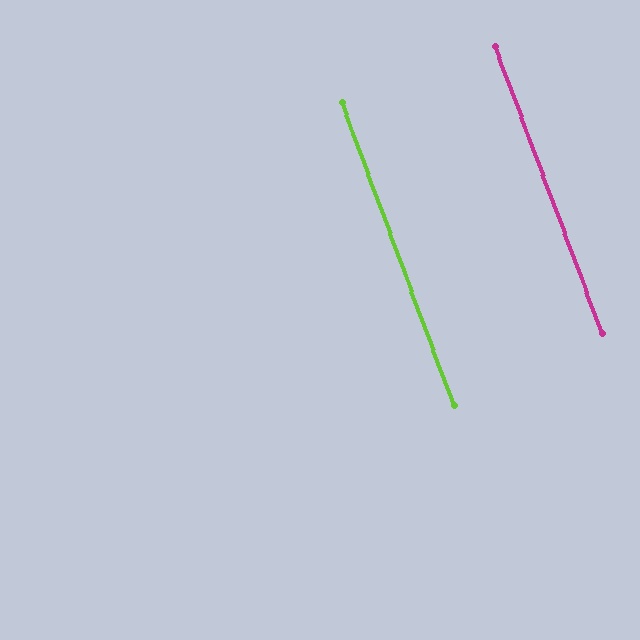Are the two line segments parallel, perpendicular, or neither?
Parallel — their directions differ by only 0.4°.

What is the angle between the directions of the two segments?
Approximately 0 degrees.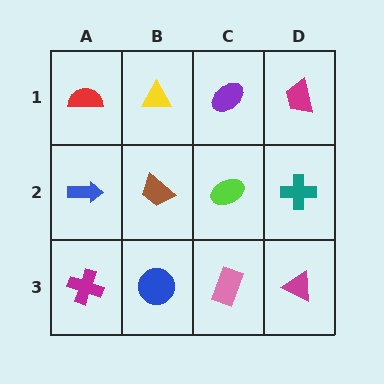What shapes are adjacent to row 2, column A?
A red semicircle (row 1, column A), a magenta cross (row 3, column A), a brown trapezoid (row 2, column B).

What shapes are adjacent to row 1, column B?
A brown trapezoid (row 2, column B), a red semicircle (row 1, column A), a purple ellipse (row 1, column C).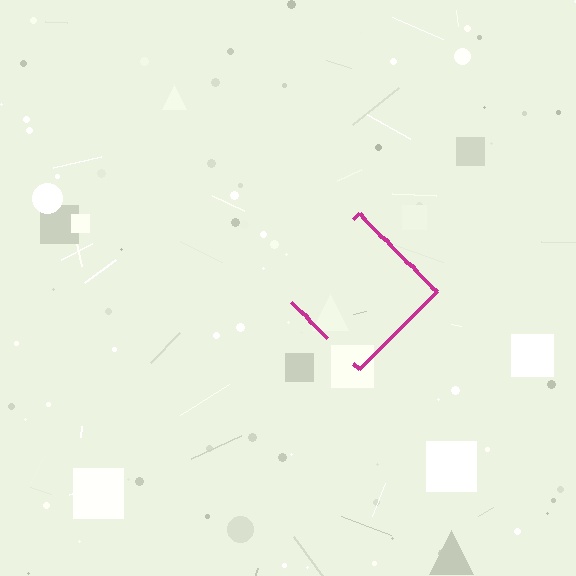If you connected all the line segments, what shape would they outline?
They would outline a diamond.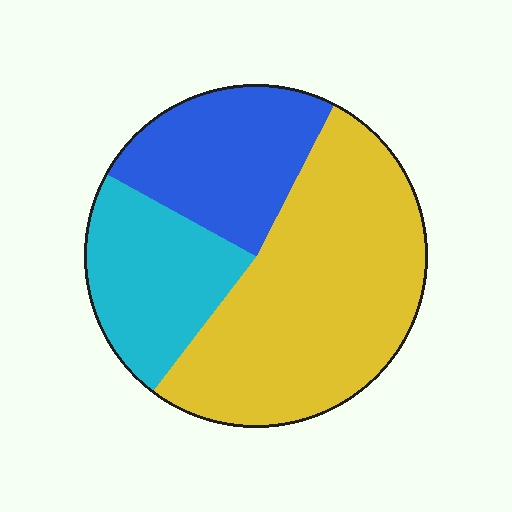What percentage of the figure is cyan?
Cyan covers roughly 25% of the figure.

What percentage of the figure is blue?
Blue covers about 25% of the figure.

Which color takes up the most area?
Yellow, at roughly 55%.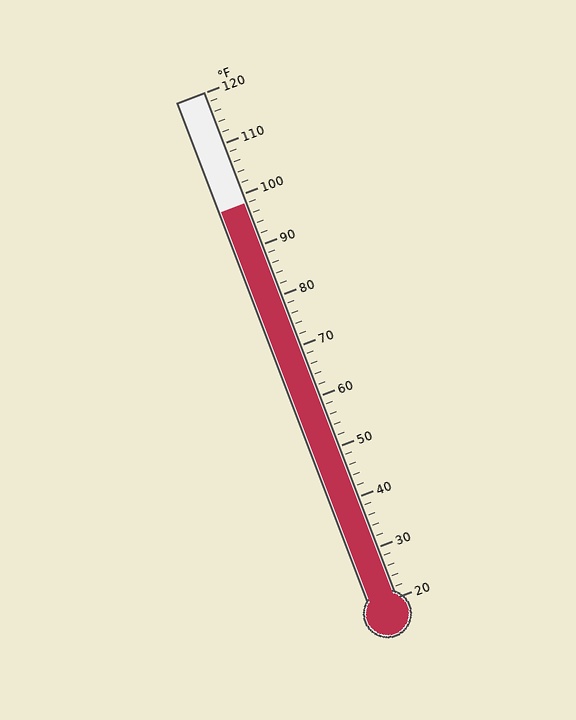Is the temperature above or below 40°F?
The temperature is above 40°F.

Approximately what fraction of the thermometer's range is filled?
The thermometer is filled to approximately 80% of its range.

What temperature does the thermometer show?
The thermometer shows approximately 98°F.